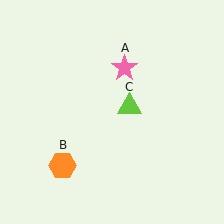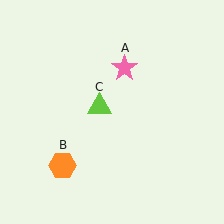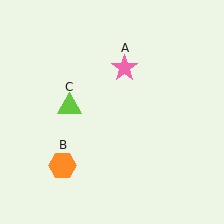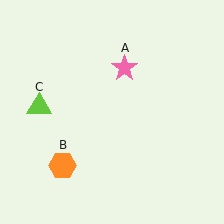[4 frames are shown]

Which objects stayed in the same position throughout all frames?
Pink star (object A) and orange hexagon (object B) remained stationary.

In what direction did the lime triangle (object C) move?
The lime triangle (object C) moved left.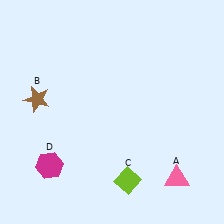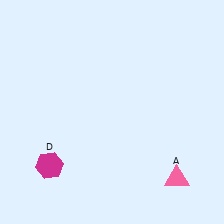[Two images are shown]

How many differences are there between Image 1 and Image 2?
There are 2 differences between the two images.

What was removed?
The lime diamond (C), the brown star (B) were removed in Image 2.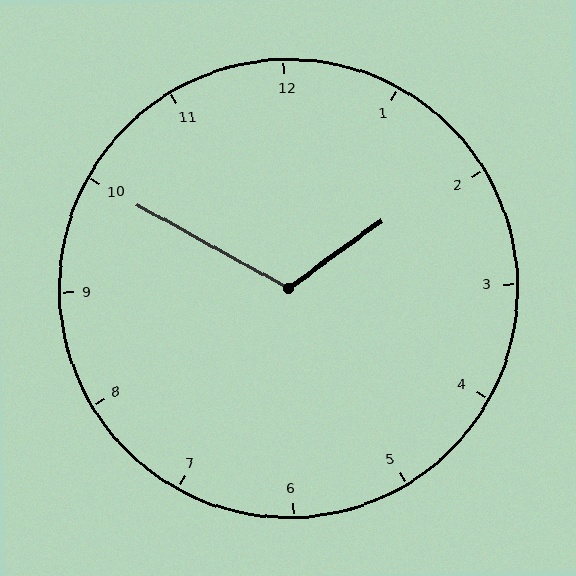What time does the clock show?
1:50.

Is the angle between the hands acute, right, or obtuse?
It is obtuse.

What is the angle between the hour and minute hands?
Approximately 115 degrees.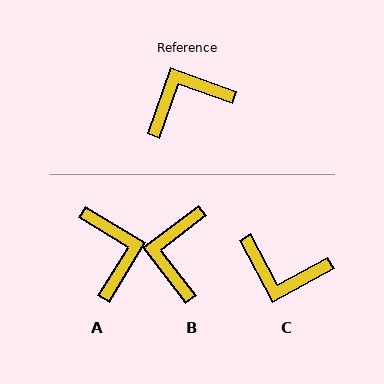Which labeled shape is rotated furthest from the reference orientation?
C, about 138 degrees away.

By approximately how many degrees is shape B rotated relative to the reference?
Approximately 57 degrees counter-clockwise.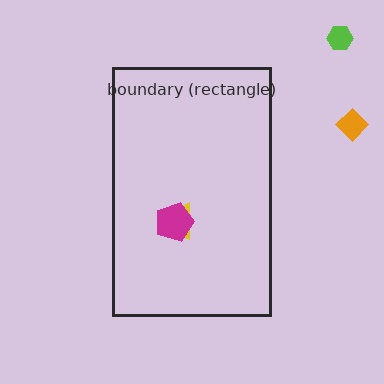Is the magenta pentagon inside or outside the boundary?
Inside.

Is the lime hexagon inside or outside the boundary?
Outside.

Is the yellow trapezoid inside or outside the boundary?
Inside.